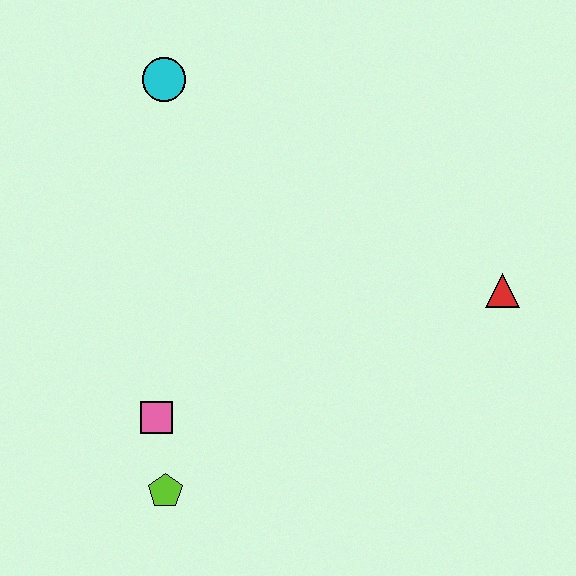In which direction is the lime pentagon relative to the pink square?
The lime pentagon is below the pink square.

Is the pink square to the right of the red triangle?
No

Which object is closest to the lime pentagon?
The pink square is closest to the lime pentagon.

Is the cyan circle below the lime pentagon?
No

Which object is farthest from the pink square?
The red triangle is farthest from the pink square.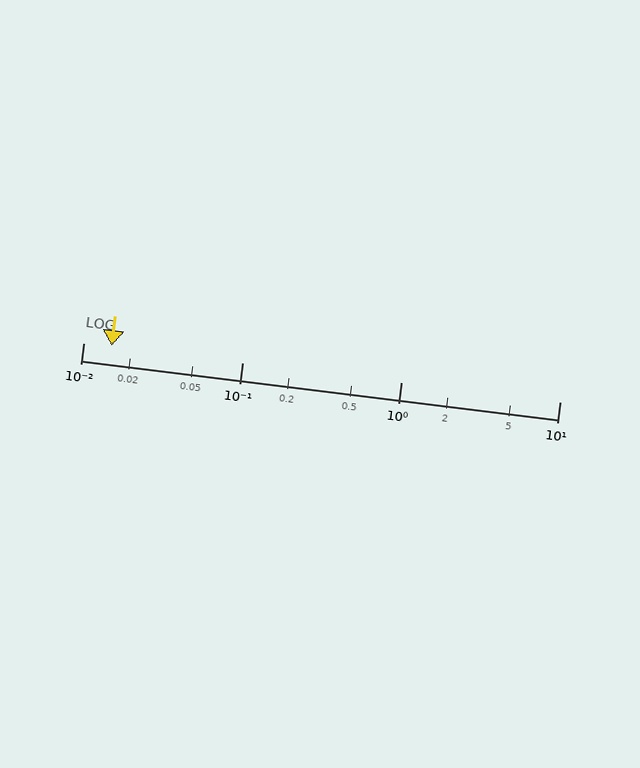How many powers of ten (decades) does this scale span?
The scale spans 3 decades, from 0.01 to 10.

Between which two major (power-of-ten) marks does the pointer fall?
The pointer is between 0.01 and 0.1.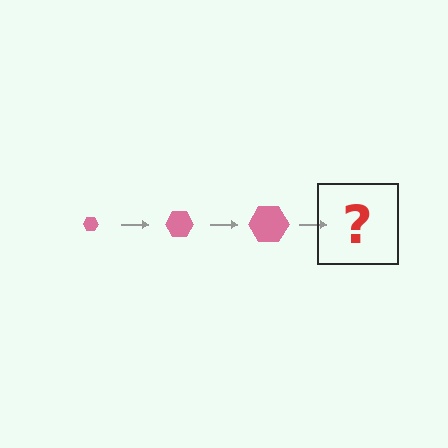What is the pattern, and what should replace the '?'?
The pattern is that the hexagon gets progressively larger each step. The '?' should be a pink hexagon, larger than the previous one.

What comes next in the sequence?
The next element should be a pink hexagon, larger than the previous one.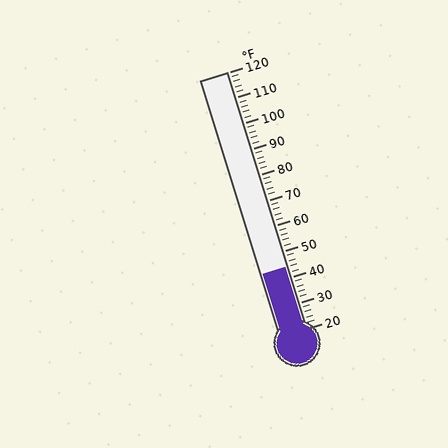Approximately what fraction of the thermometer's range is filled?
The thermometer is filled to approximately 25% of its range.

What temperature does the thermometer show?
The thermometer shows approximately 44°F.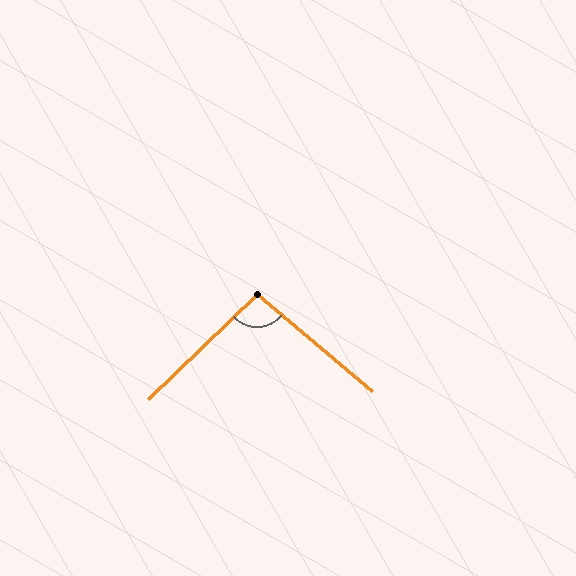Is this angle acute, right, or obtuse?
It is obtuse.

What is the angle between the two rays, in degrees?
Approximately 96 degrees.